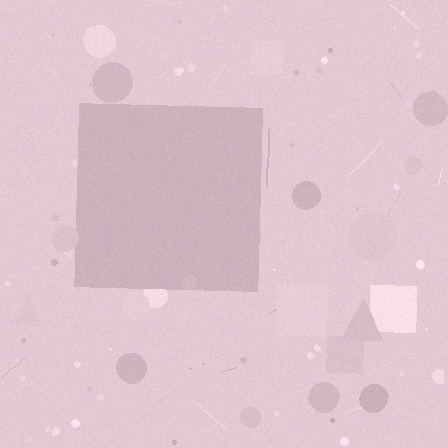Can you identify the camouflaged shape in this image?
The camouflaged shape is a square.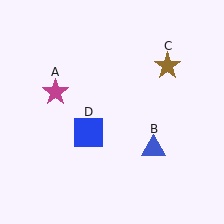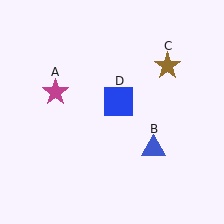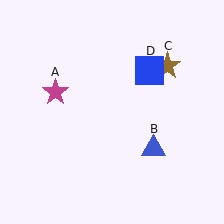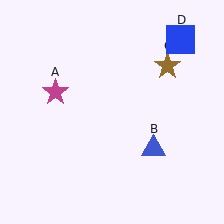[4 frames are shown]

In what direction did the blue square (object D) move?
The blue square (object D) moved up and to the right.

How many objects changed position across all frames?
1 object changed position: blue square (object D).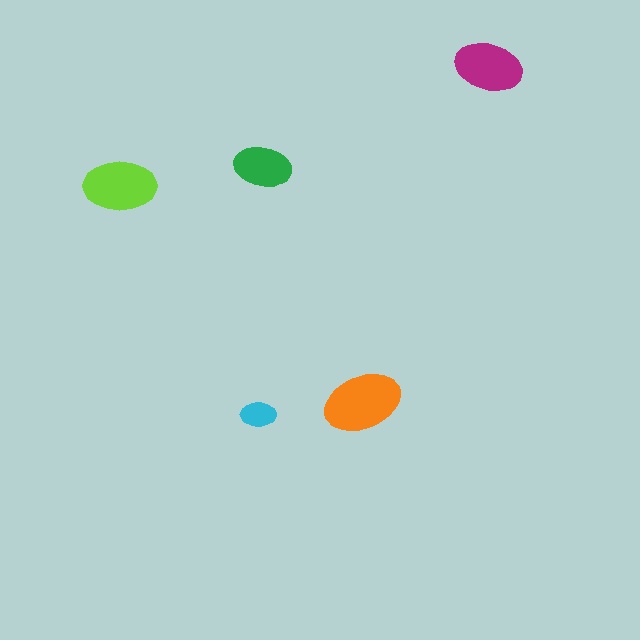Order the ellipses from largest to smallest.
the orange one, the lime one, the magenta one, the green one, the cyan one.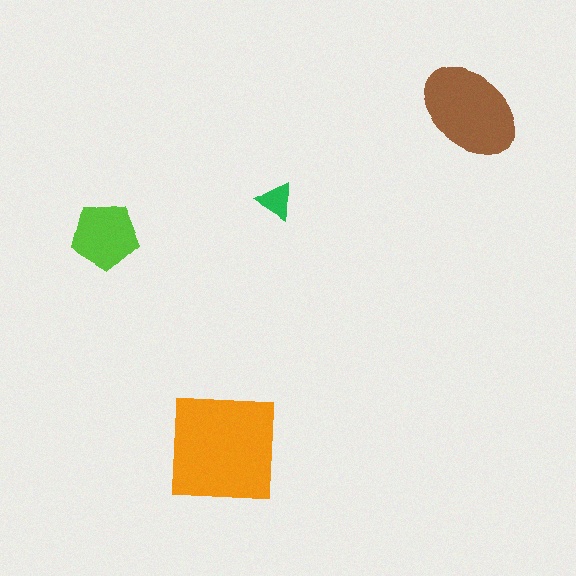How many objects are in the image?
There are 4 objects in the image.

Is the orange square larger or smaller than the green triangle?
Larger.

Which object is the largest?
The orange square.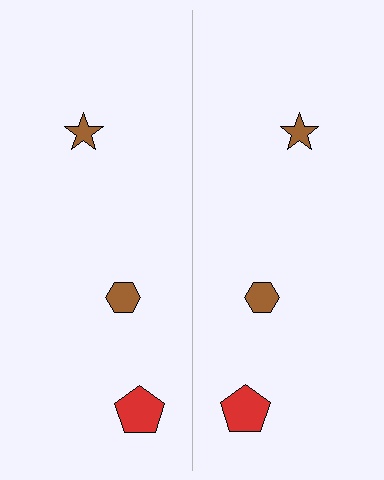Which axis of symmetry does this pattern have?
The pattern has a vertical axis of symmetry running through the center of the image.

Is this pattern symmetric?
Yes, this pattern has bilateral (reflection) symmetry.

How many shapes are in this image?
There are 6 shapes in this image.